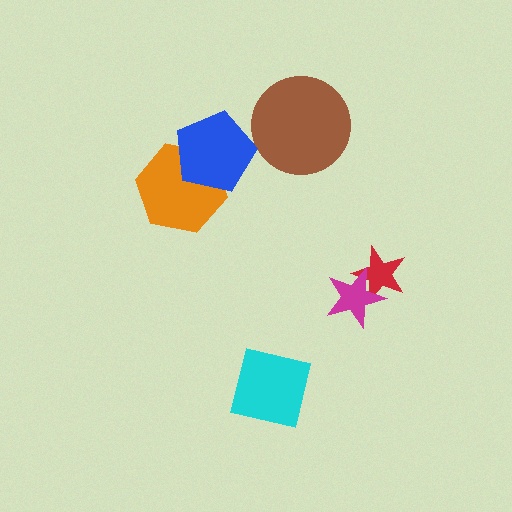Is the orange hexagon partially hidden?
Yes, it is partially covered by another shape.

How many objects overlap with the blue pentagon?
1 object overlaps with the blue pentagon.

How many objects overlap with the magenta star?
1 object overlaps with the magenta star.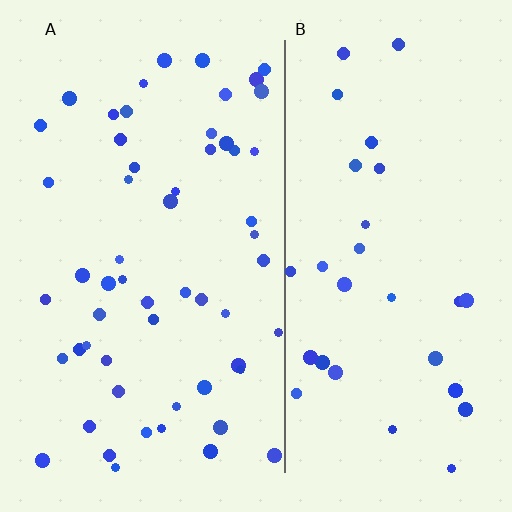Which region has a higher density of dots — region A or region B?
A (the left).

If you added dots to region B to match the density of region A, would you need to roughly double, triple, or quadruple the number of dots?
Approximately double.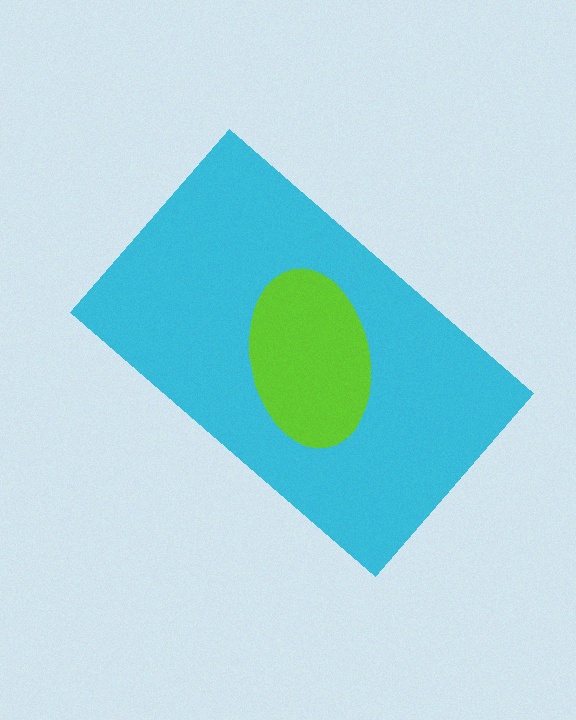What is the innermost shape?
The lime ellipse.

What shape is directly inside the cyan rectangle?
The lime ellipse.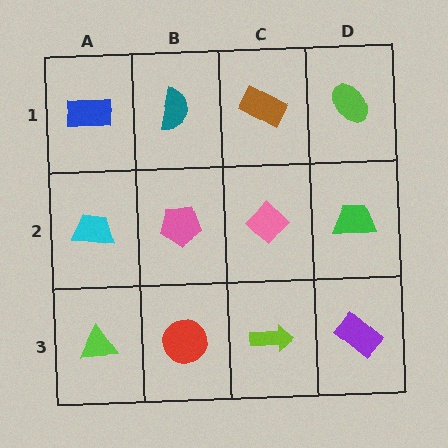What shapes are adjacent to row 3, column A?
A cyan trapezoid (row 2, column A), a red circle (row 3, column B).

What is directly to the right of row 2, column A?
A pink pentagon.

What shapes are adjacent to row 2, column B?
A teal semicircle (row 1, column B), a red circle (row 3, column B), a cyan trapezoid (row 2, column A), a pink diamond (row 2, column C).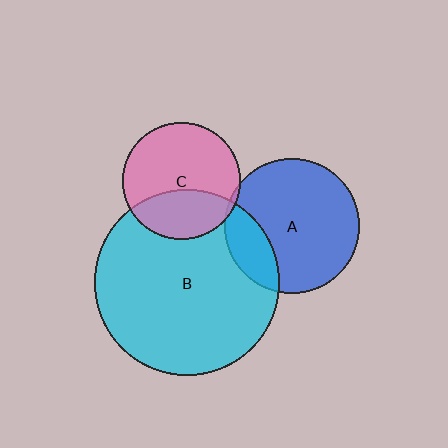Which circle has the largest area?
Circle B (cyan).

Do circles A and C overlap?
Yes.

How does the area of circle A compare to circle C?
Approximately 1.3 times.